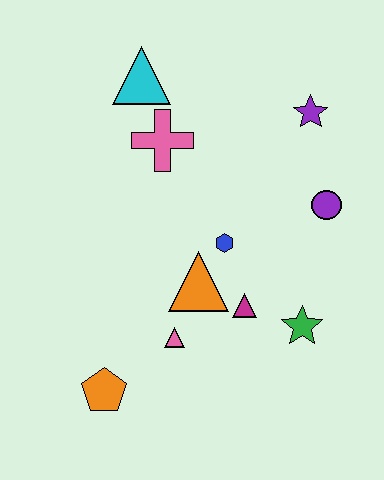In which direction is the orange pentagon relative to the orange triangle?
The orange pentagon is below the orange triangle.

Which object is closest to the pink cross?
The cyan triangle is closest to the pink cross.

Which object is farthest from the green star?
The cyan triangle is farthest from the green star.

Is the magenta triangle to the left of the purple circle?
Yes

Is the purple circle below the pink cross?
Yes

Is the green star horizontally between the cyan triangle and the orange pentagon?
No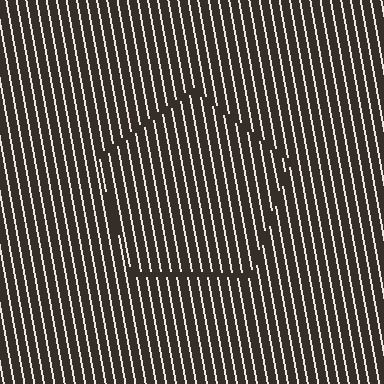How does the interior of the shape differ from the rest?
The interior of the shape contains the same grating, shifted by half a period — the contour is defined by the phase discontinuity where line-ends from the inner and outer gratings abut.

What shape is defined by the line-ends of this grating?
An illusory pentagon. The interior of the shape contains the same grating, shifted by half a period — the contour is defined by the phase discontinuity where line-ends from the inner and outer gratings abut.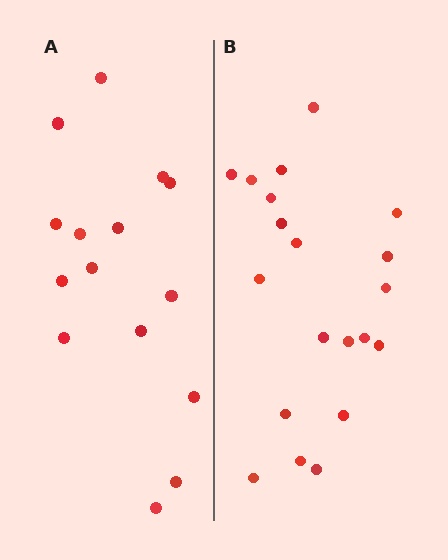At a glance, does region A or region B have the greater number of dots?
Region B (the right region) has more dots.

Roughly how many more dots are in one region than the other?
Region B has about 5 more dots than region A.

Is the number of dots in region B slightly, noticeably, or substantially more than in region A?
Region B has noticeably more, but not dramatically so. The ratio is roughly 1.3 to 1.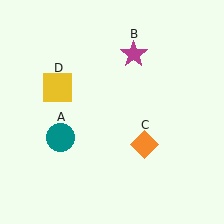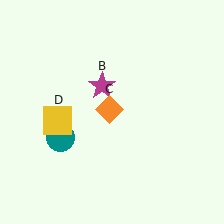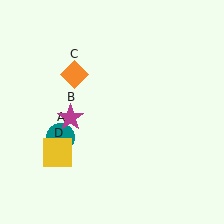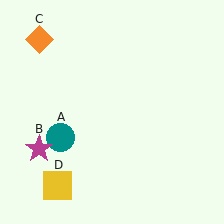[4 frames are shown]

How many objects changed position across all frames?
3 objects changed position: magenta star (object B), orange diamond (object C), yellow square (object D).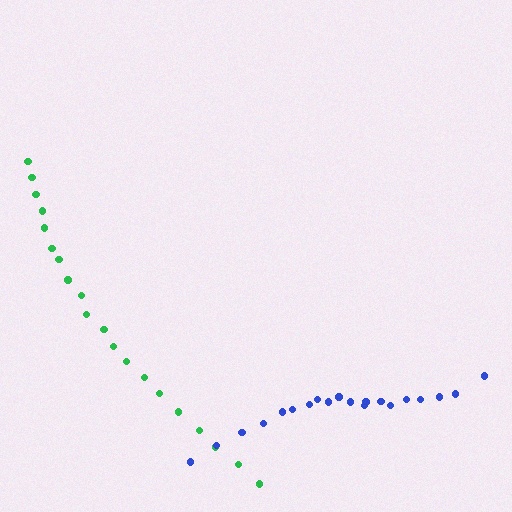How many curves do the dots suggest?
There are 2 distinct paths.